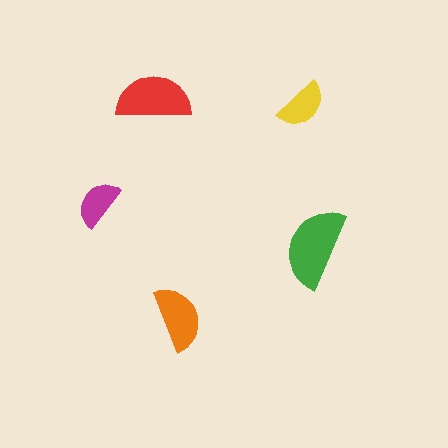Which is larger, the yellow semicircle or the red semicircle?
The red one.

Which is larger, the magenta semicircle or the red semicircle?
The red one.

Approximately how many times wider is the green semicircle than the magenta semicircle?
About 1.5 times wider.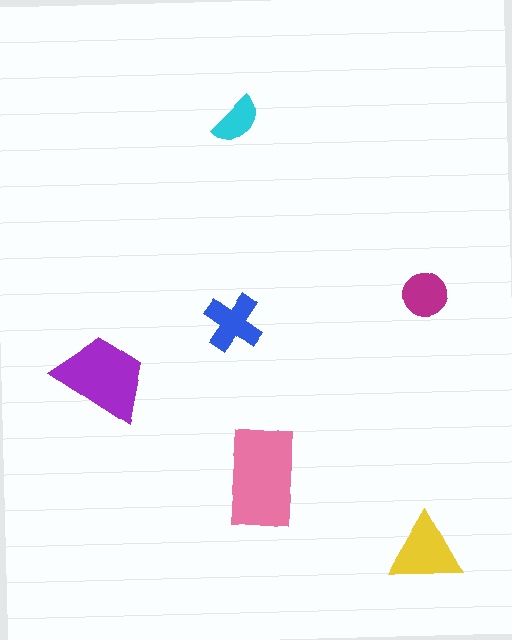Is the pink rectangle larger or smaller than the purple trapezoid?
Larger.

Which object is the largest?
The pink rectangle.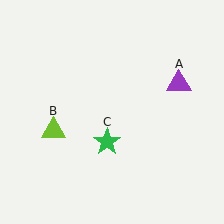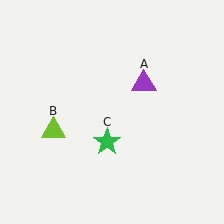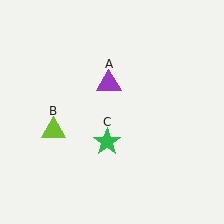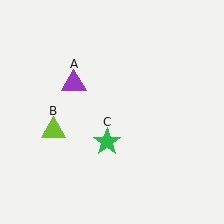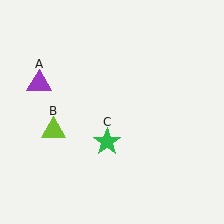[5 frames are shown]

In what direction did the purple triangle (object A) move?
The purple triangle (object A) moved left.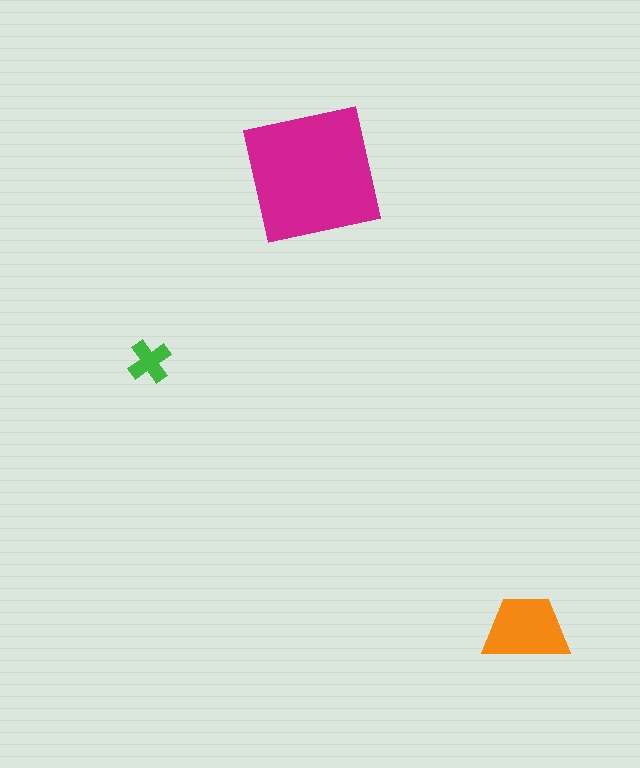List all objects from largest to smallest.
The magenta square, the orange trapezoid, the green cross.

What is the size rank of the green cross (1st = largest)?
3rd.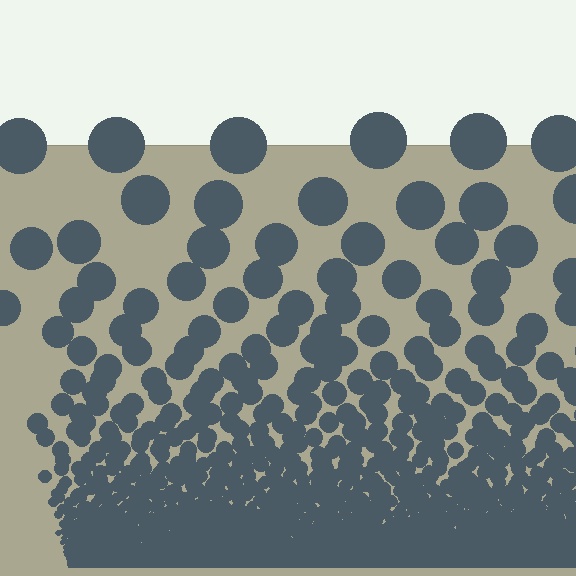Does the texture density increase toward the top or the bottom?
Density increases toward the bottom.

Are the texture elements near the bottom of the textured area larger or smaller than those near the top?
Smaller. The gradient is inverted — elements near the bottom are smaller and denser.